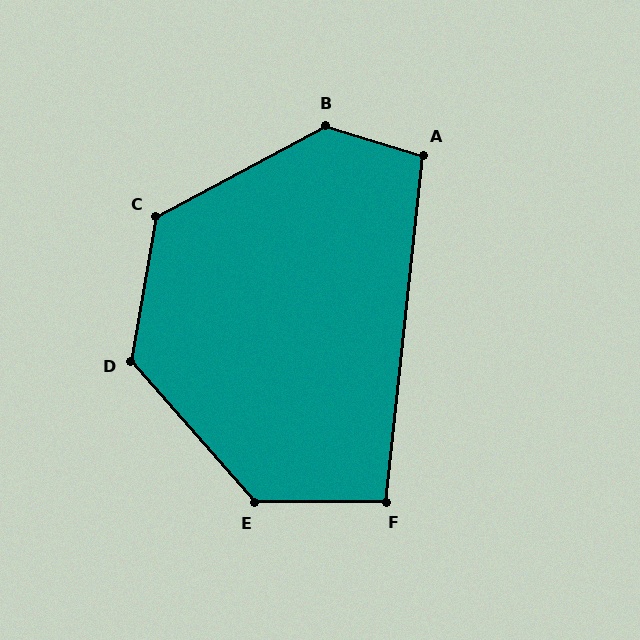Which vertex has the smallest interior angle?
F, at approximately 96 degrees.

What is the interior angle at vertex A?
Approximately 101 degrees (obtuse).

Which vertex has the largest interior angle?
B, at approximately 135 degrees.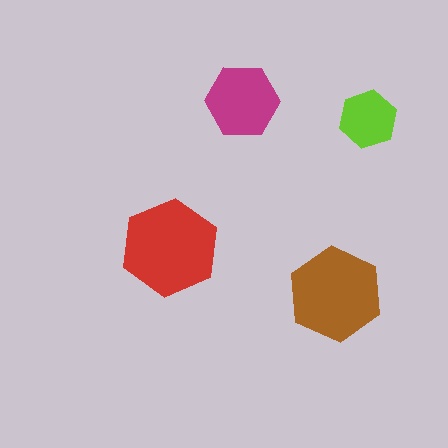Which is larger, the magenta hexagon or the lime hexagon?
The magenta one.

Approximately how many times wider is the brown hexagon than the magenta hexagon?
About 1.5 times wider.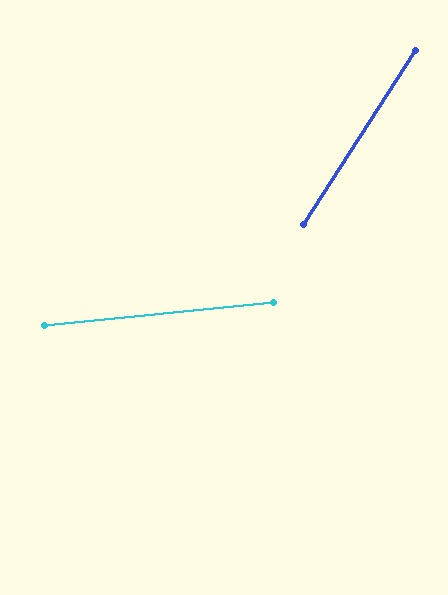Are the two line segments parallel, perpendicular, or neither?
Neither parallel nor perpendicular — they differ by about 52°.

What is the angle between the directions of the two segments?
Approximately 52 degrees.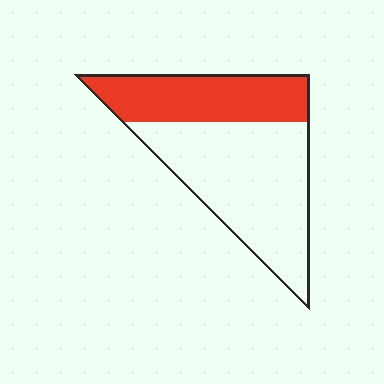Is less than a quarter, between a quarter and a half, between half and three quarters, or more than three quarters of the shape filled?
Between a quarter and a half.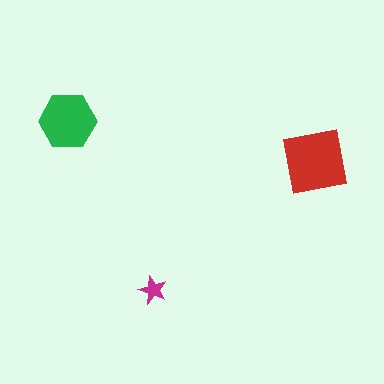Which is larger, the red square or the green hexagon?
The red square.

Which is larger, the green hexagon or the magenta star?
The green hexagon.